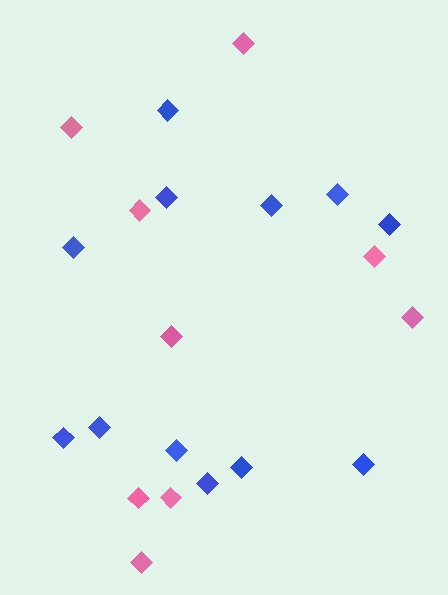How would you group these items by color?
There are 2 groups: one group of pink diamonds (9) and one group of blue diamonds (12).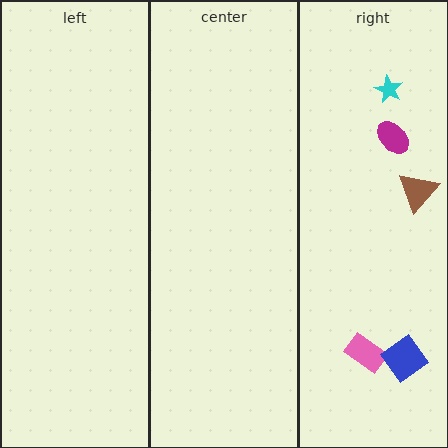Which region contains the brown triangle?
The right region.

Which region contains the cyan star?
The right region.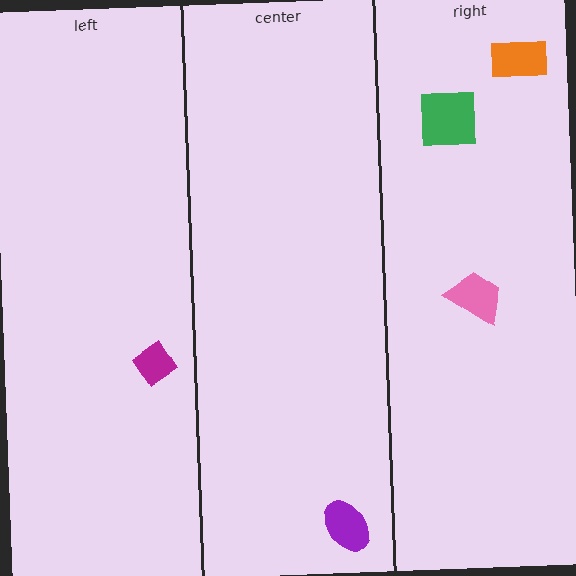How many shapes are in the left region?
1.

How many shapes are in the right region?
3.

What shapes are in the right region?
The green square, the pink trapezoid, the orange rectangle.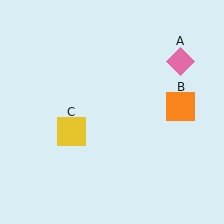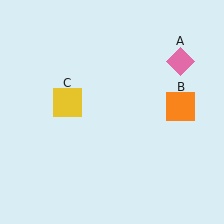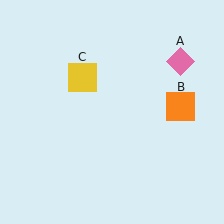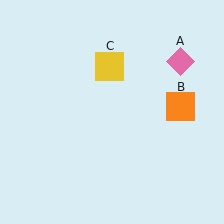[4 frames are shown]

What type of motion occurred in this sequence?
The yellow square (object C) rotated clockwise around the center of the scene.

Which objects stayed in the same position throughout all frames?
Pink diamond (object A) and orange square (object B) remained stationary.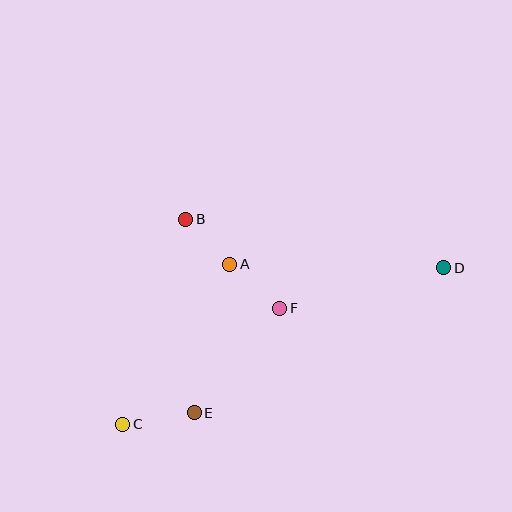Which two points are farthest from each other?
Points C and D are farthest from each other.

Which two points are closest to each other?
Points A and B are closest to each other.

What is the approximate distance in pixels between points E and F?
The distance between E and F is approximately 135 pixels.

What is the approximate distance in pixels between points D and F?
The distance between D and F is approximately 169 pixels.